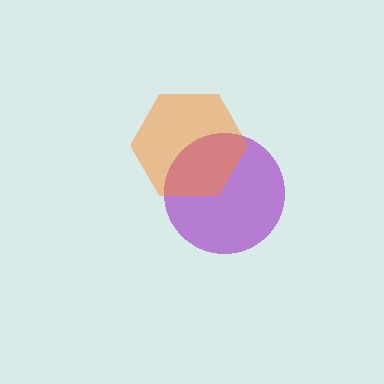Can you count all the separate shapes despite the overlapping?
Yes, there are 2 separate shapes.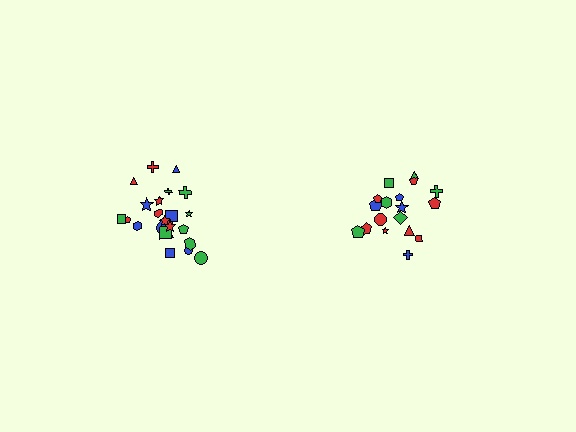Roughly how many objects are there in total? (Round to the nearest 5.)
Roughly 45 objects in total.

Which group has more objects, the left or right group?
The left group.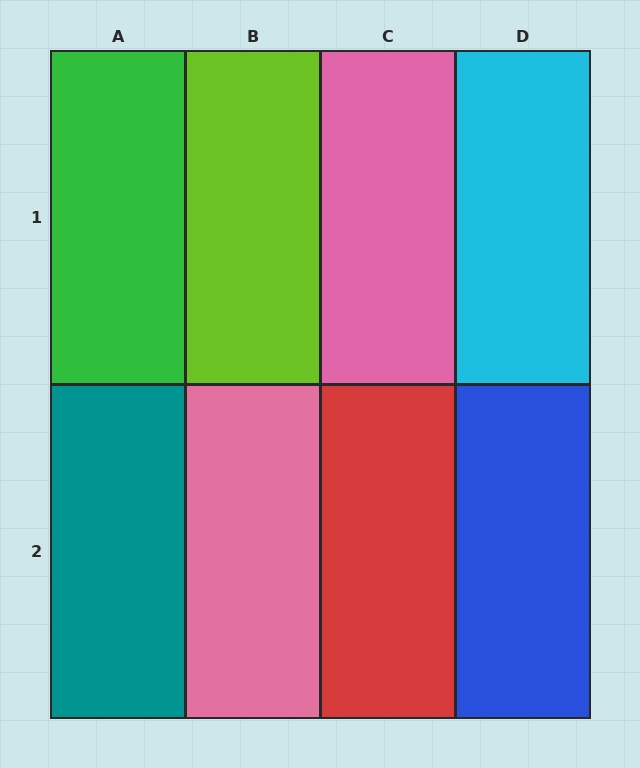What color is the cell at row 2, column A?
Teal.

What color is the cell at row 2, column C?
Red.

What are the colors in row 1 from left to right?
Green, lime, pink, cyan.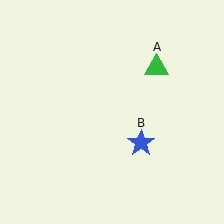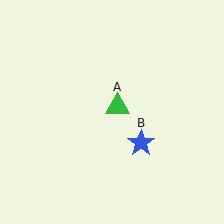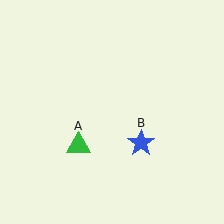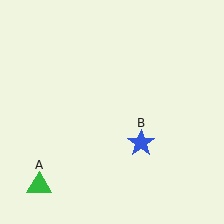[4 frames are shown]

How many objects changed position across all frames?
1 object changed position: green triangle (object A).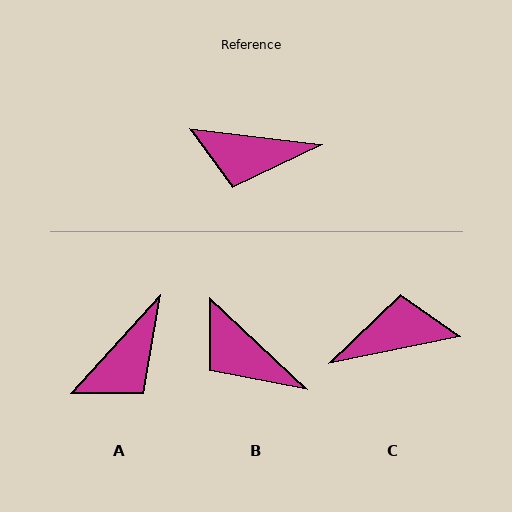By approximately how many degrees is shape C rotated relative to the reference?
Approximately 162 degrees clockwise.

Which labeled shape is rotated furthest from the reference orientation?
C, about 162 degrees away.